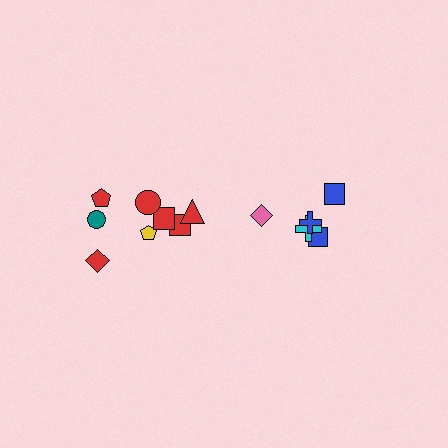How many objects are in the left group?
There are 8 objects.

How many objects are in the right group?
There are 5 objects.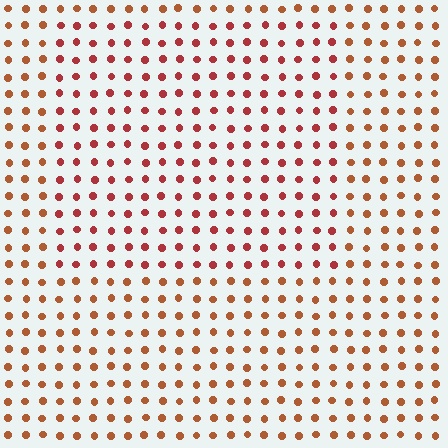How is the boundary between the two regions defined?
The boundary is defined purely by a slight shift in hue (about 25 degrees). Spacing, size, and orientation are identical on both sides.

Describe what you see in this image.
The image is filled with small brown elements in a uniform arrangement. A rectangle-shaped region is visible where the elements are tinted to a slightly different hue, forming a subtle color boundary.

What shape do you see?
I see a rectangle.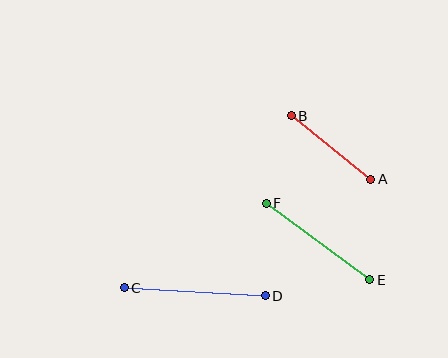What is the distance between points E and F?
The distance is approximately 129 pixels.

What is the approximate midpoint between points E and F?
The midpoint is at approximately (318, 241) pixels.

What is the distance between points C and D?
The distance is approximately 141 pixels.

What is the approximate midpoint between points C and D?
The midpoint is at approximately (195, 292) pixels.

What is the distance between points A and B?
The distance is approximately 102 pixels.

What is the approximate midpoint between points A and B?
The midpoint is at approximately (331, 148) pixels.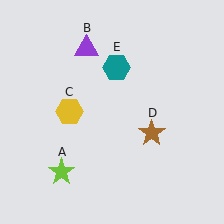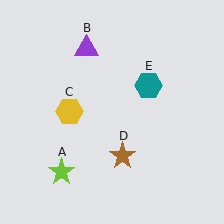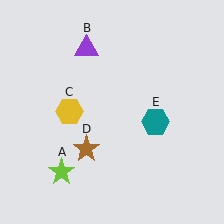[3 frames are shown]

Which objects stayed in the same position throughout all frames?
Lime star (object A) and purple triangle (object B) and yellow hexagon (object C) remained stationary.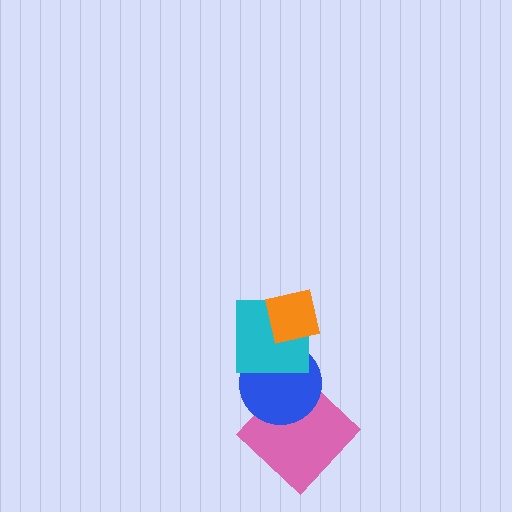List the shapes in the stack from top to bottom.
From top to bottom: the orange square, the cyan square, the blue circle, the pink diamond.